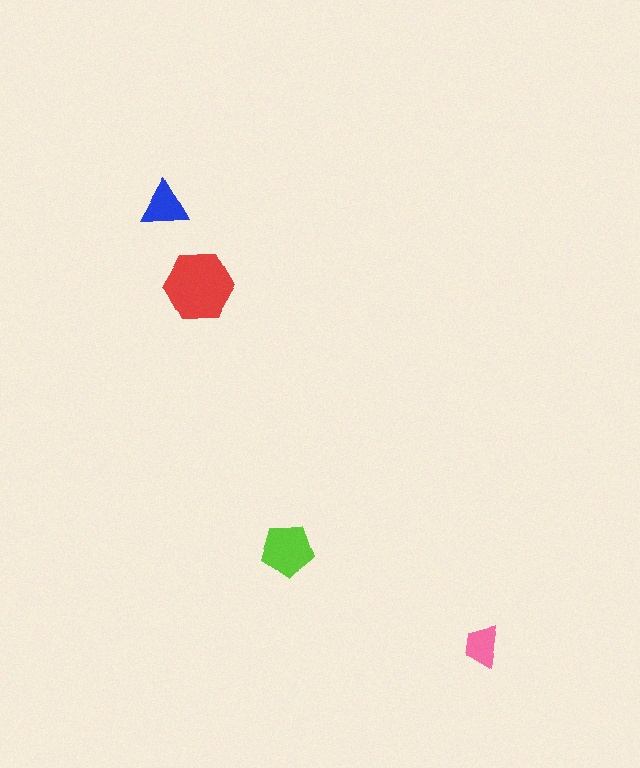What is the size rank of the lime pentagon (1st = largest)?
2nd.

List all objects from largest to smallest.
The red hexagon, the lime pentagon, the blue triangle, the pink trapezoid.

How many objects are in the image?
There are 4 objects in the image.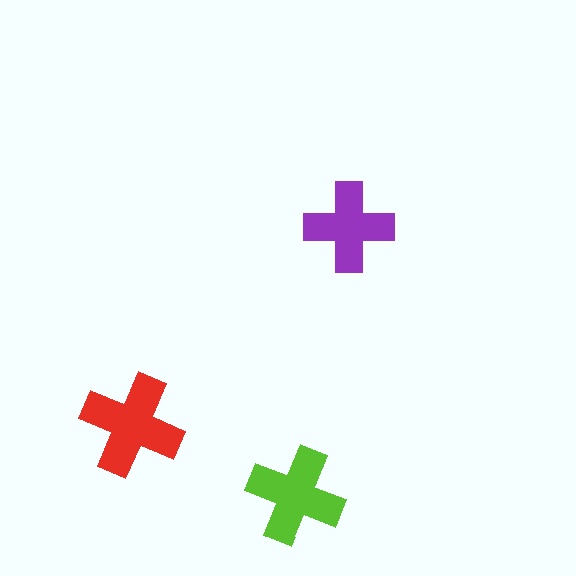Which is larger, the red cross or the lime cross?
The red one.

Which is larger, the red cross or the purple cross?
The red one.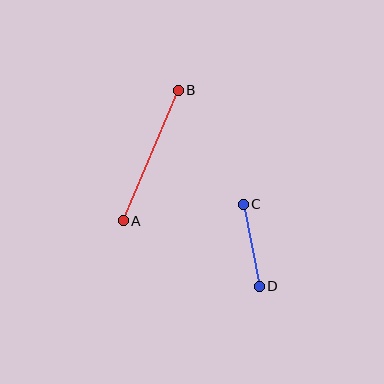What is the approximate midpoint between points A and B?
The midpoint is at approximately (151, 156) pixels.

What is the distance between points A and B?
The distance is approximately 141 pixels.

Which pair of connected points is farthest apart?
Points A and B are farthest apart.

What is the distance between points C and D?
The distance is approximately 84 pixels.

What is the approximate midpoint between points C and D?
The midpoint is at approximately (251, 245) pixels.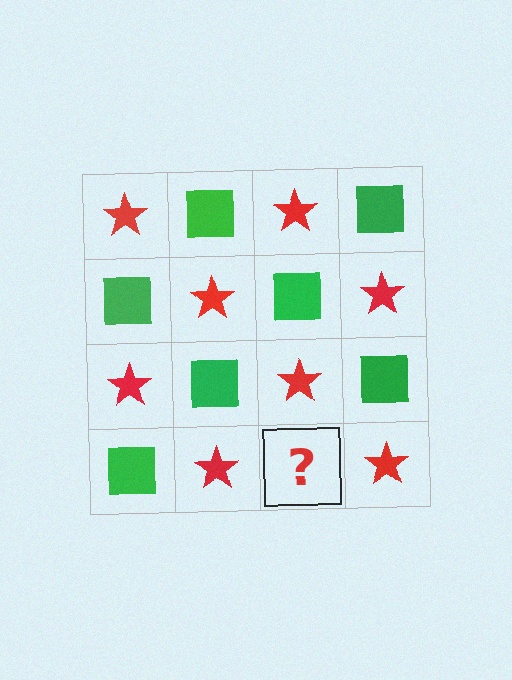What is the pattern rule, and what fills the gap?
The rule is that it alternates red star and green square in a checkerboard pattern. The gap should be filled with a green square.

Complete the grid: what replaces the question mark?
The question mark should be replaced with a green square.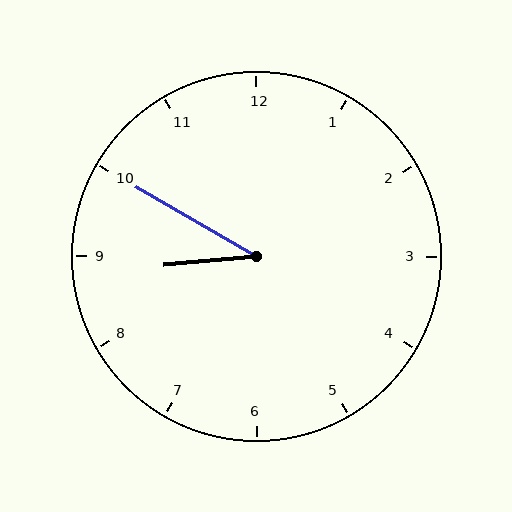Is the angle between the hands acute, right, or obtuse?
It is acute.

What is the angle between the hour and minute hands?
Approximately 35 degrees.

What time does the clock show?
8:50.